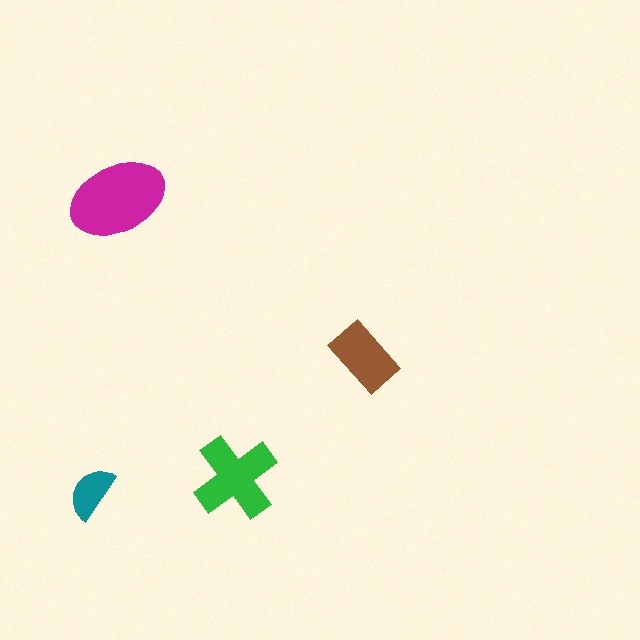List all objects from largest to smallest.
The magenta ellipse, the green cross, the brown rectangle, the teal semicircle.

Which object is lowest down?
The teal semicircle is bottommost.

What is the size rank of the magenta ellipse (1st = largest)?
1st.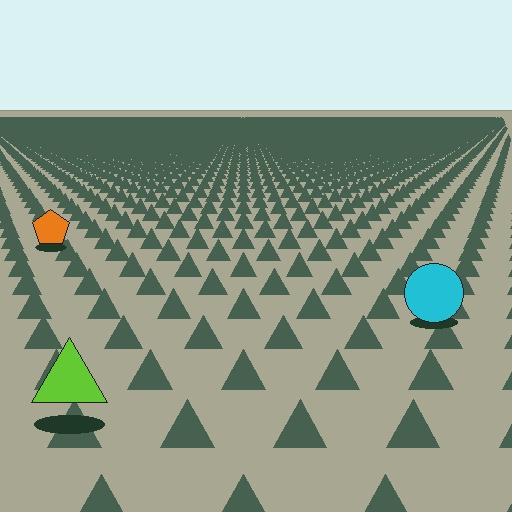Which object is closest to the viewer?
The lime triangle is closest. The texture marks near it are larger and more spread out.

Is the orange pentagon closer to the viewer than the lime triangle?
No. The lime triangle is closer — you can tell from the texture gradient: the ground texture is coarser near it.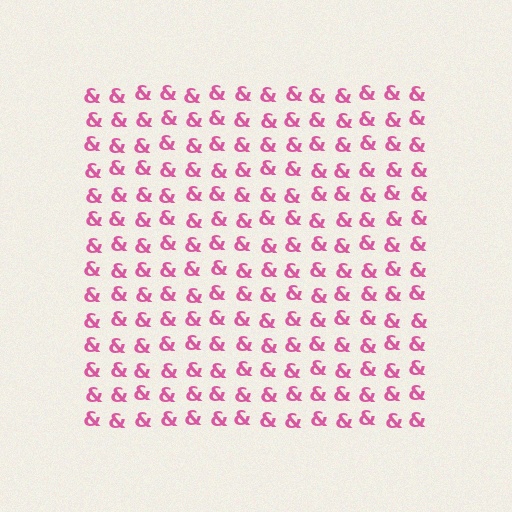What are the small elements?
The small elements are ampersands.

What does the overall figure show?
The overall figure shows a square.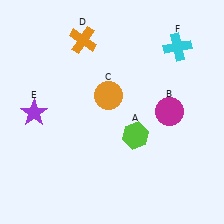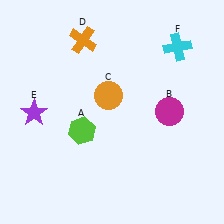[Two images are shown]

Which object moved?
The lime hexagon (A) moved left.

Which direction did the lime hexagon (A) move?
The lime hexagon (A) moved left.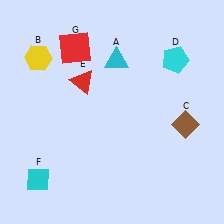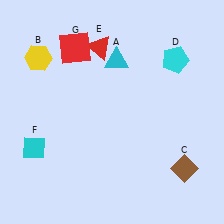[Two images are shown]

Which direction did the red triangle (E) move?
The red triangle (E) moved up.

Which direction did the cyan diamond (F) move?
The cyan diamond (F) moved up.